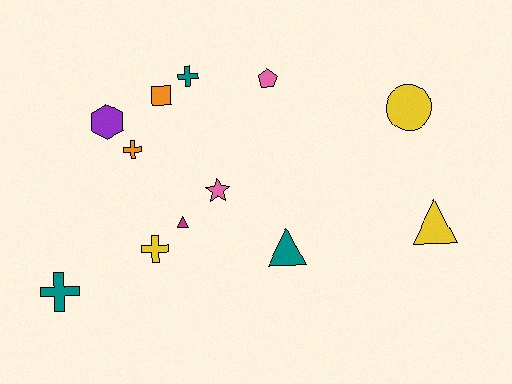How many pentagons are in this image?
There is 1 pentagon.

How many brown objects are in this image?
There are no brown objects.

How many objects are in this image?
There are 12 objects.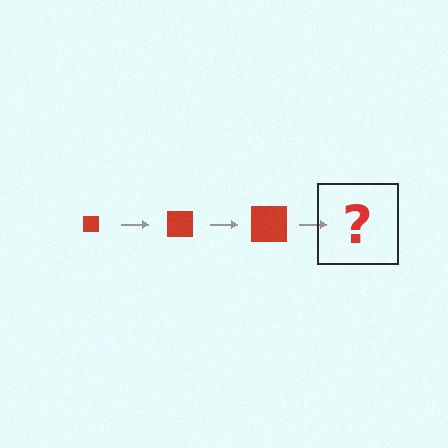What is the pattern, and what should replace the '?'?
The pattern is that the square gets progressively larger each step. The '?' should be a red square, larger than the previous one.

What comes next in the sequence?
The next element should be a red square, larger than the previous one.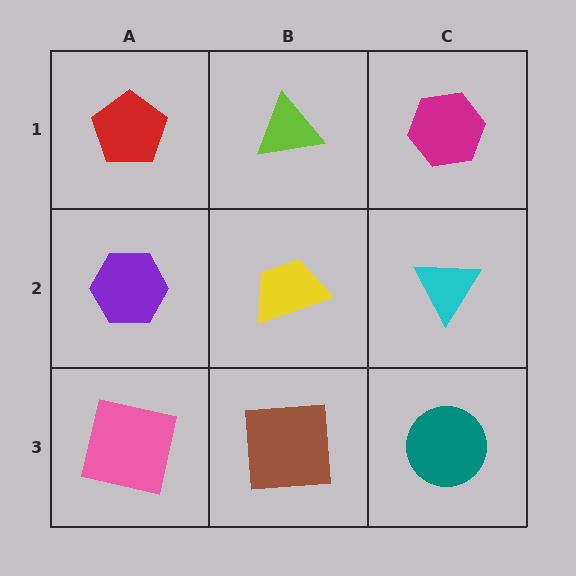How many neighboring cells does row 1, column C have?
2.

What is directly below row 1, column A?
A purple hexagon.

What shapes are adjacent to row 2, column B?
A lime triangle (row 1, column B), a brown square (row 3, column B), a purple hexagon (row 2, column A), a cyan triangle (row 2, column C).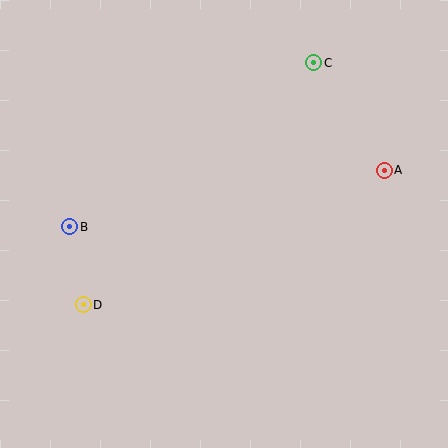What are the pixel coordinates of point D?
Point D is at (83, 305).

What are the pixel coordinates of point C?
Point C is at (314, 63).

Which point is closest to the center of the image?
Point B at (70, 227) is closest to the center.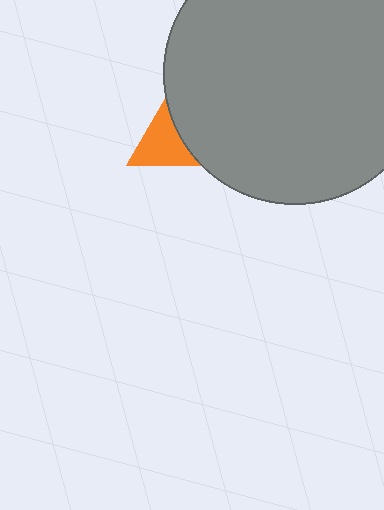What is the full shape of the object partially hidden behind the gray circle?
The partially hidden object is an orange triangle.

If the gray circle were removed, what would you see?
You would see the complete orange triangle.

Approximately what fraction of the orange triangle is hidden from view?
Roughly 70% of the orange triangle is hidden behind the gray circle.